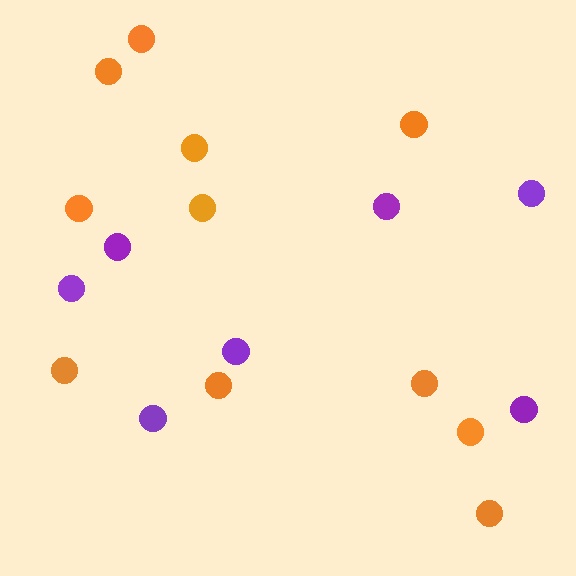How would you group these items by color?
There are 2 groups: one group of purple circles (7) and one group of orange circles (11).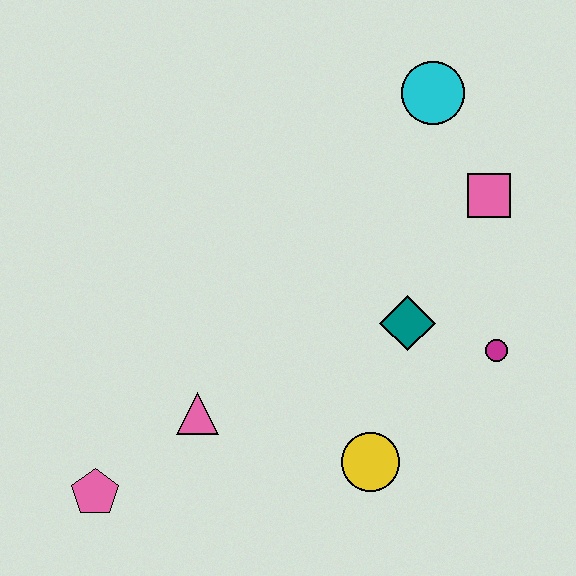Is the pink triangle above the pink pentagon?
Yes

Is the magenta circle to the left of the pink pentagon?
No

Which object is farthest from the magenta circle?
The pink pentagon is farthest from the magenta circle.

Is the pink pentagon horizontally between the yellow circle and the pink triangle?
No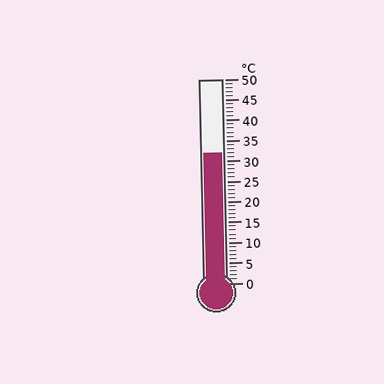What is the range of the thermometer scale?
The thermometer scale ranges from 0°C to 50°C.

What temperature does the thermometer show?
The thermometer shows approximately 32°C.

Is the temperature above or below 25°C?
The temperature is above 25°C.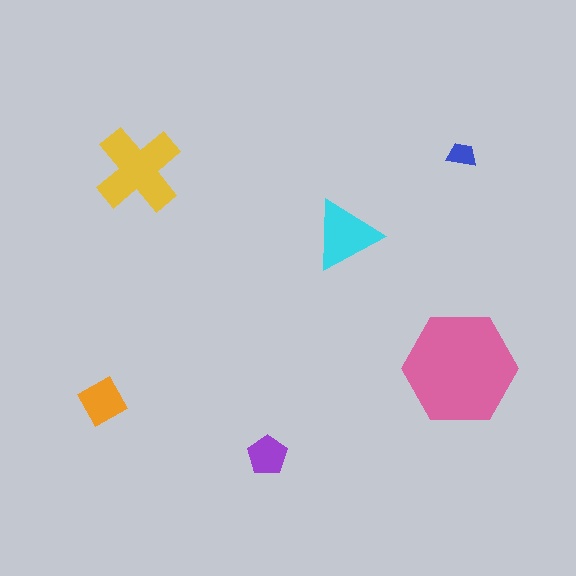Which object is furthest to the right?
The blue trapezoid is rightmost.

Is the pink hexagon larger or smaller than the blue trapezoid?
Larger.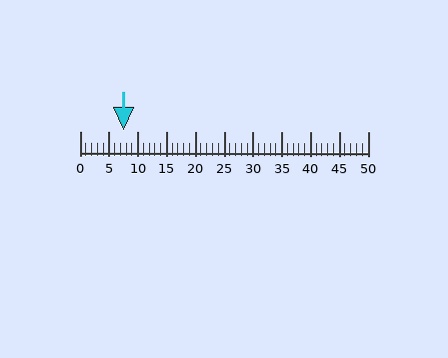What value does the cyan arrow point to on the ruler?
The cyan arrow points to approximately 8.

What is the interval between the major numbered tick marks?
The major tick marks are spaced 5 units apart.